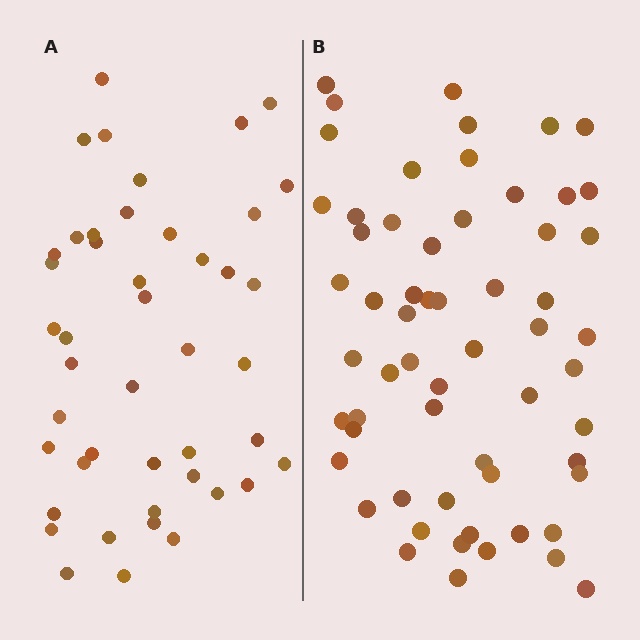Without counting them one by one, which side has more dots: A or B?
Region B (the right region) has more dots.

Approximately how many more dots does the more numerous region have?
Region B has approximately 15 more dots than region A.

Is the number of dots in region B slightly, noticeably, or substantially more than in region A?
Region B has noticeably more, but not dramatically so. The ratio is roughly 1.3 to 1.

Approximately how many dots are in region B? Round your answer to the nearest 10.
About 60 dots.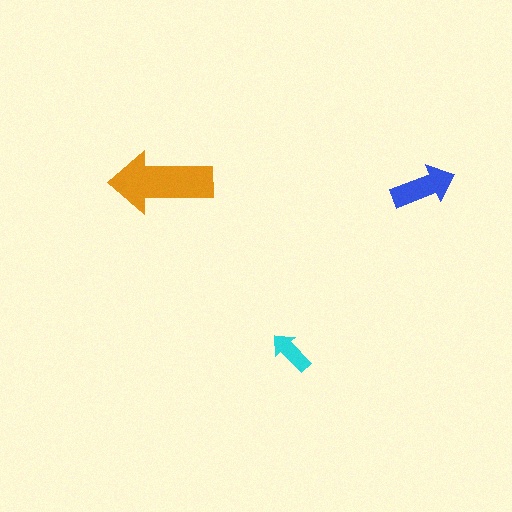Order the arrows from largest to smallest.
the orange one, the blue one, the cyan one.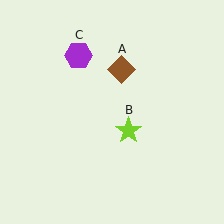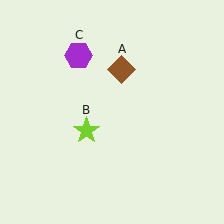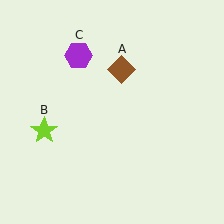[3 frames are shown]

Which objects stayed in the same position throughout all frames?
Brown diamond (object A) and purple hexagon (object C) remained stationary.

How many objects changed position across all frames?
1 object changed position: lime star (object B).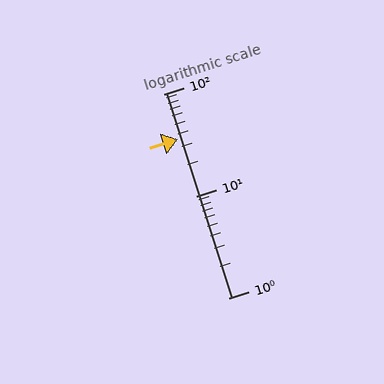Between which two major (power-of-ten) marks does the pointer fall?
The pointer is between 10 and 100.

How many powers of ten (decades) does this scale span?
The scale spans 2 decades, from 1 to 100.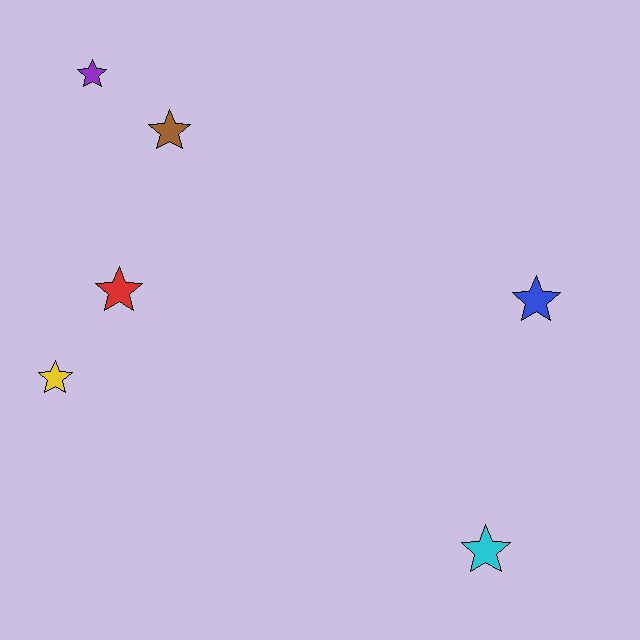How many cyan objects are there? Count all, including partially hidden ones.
There is 1 cyan object.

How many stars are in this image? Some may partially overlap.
There are 6 stars.